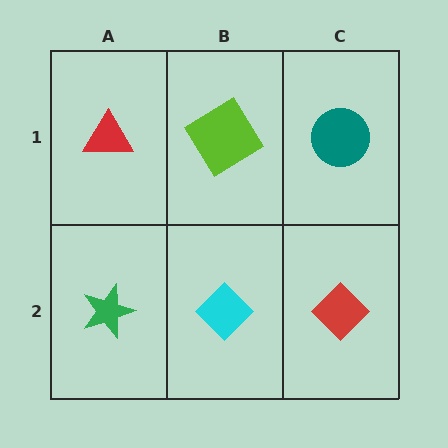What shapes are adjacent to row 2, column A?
A red triangle (row 1, column A), a cyan diamond (row 2, column B).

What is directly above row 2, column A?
A red triangle.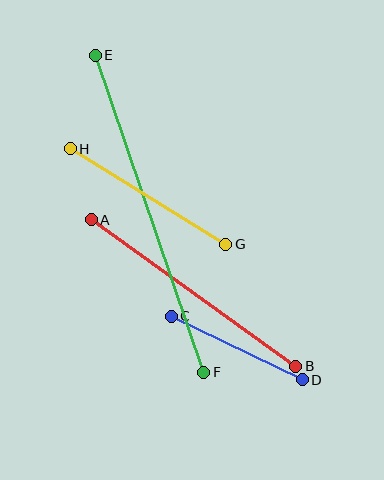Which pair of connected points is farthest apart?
Points E and F are farthest apart.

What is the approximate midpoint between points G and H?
The midpoint is at approximately (148, 197) pixels.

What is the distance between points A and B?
The distance is approximately 252 pixels.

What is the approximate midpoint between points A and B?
The midpoint is at approximately (193, 293) pixels.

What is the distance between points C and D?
The distance is approximately 146 pixels.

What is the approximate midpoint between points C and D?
The midpoint is at approximately (237, 348) pixels.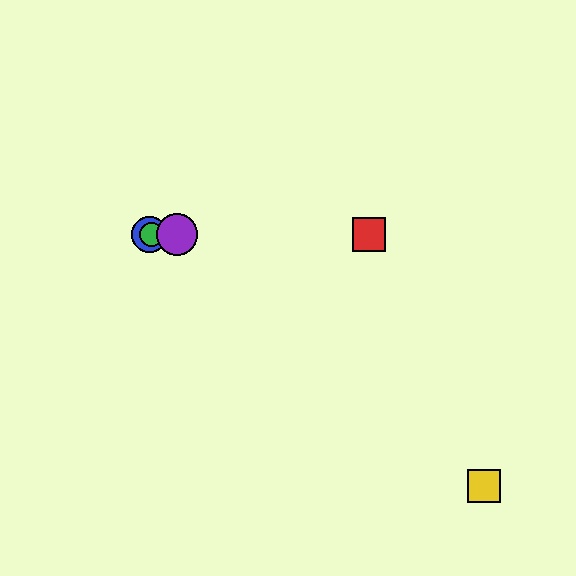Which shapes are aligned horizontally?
The red square, the blue circle, the green circle, the purple circle are aligned horizontally.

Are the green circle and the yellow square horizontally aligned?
No, the green circle is at y≈235 and the yellow square is at y≈486.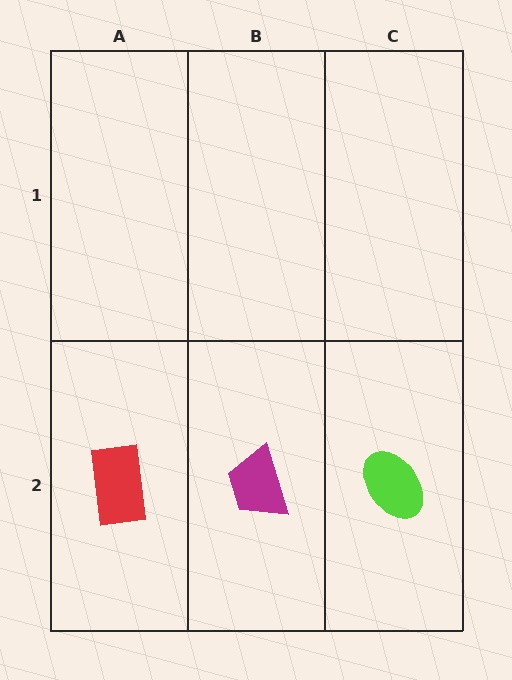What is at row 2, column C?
A lime ellipse.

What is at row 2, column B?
A magenta trapezoid.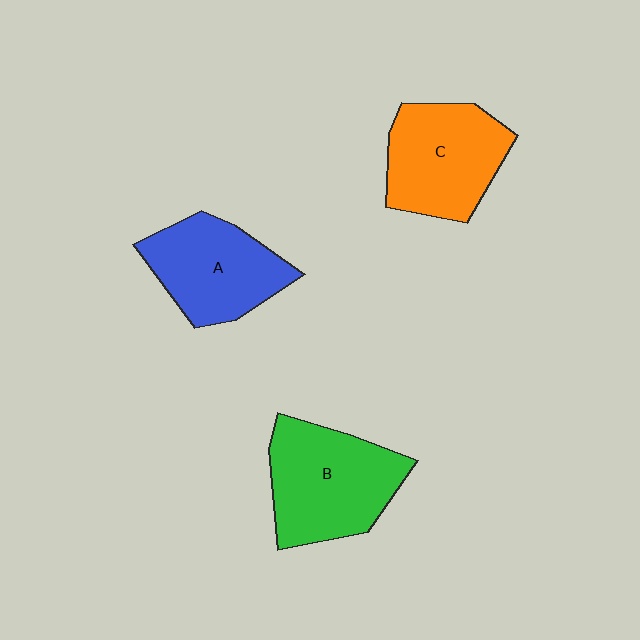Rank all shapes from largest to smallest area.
From largest to smallest: B (green), C (orange), A (blue).